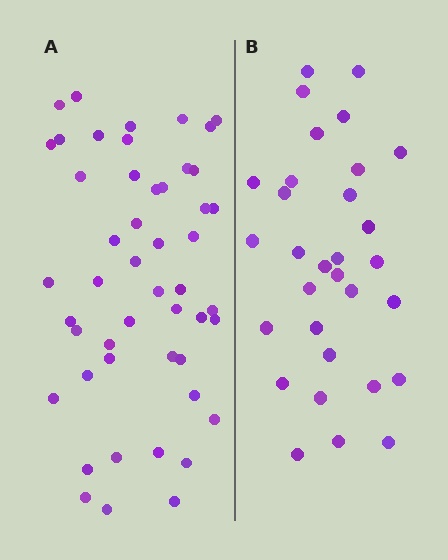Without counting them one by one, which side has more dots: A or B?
Region A (the left region) has more dots.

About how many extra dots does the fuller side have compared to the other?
Region A has approximately 20 more dots than region B.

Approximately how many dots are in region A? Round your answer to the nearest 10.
About 50 dots. (The exact count is 49, which rounds to 50.)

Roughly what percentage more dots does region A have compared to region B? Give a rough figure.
About 60% more.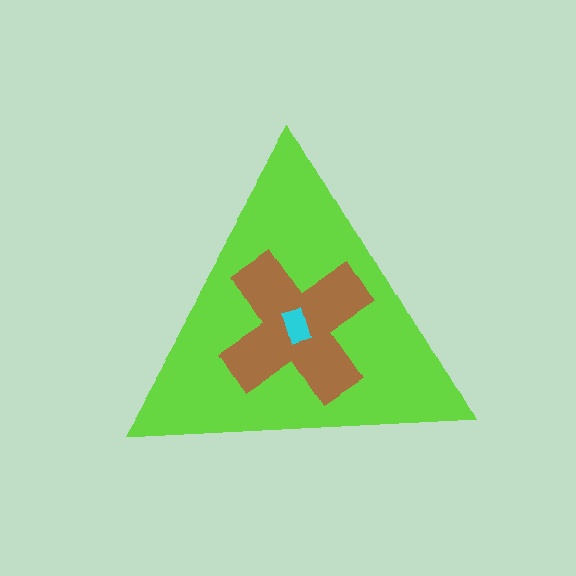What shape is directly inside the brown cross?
The cyan rectangle.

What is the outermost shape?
The lime triangle.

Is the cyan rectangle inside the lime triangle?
Yes.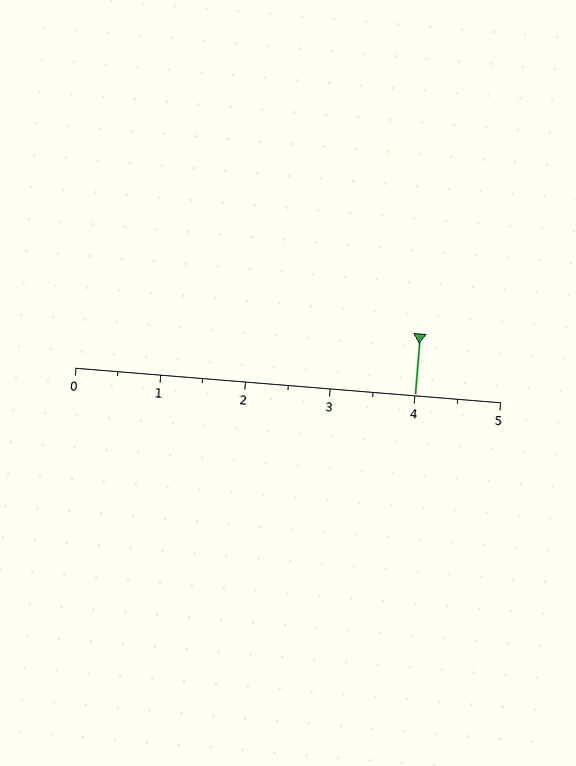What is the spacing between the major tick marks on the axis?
The major ticks are spaced 1 apart.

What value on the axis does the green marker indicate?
The marker indicates approximately 4.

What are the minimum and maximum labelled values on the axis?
The axis runs from 0 to 5.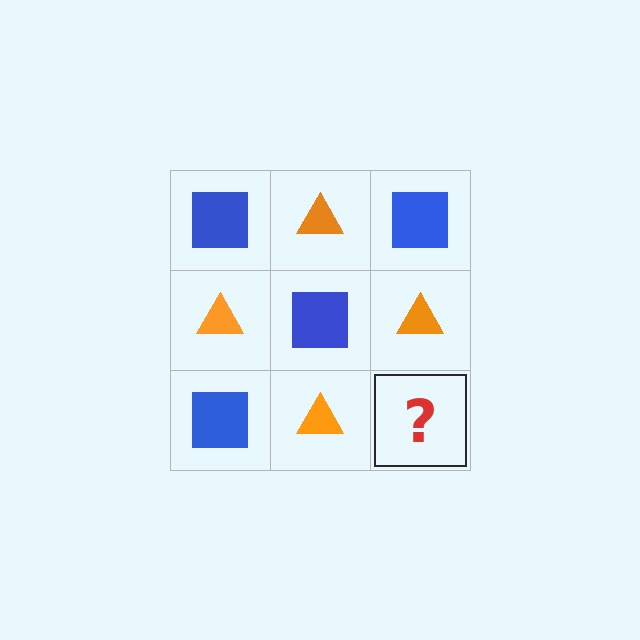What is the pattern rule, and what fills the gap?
The rule is that it alternates blue square and orange triangle in a checkerboard pattern. The gap should be filled with a blue square.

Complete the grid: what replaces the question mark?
The question mark should be replaced with a blue square.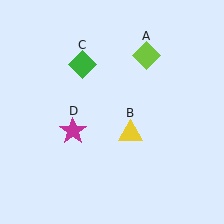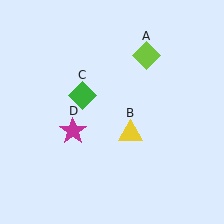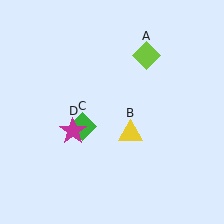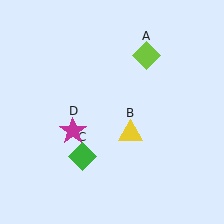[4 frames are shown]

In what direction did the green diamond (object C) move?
The green diamond (object C) moved down.